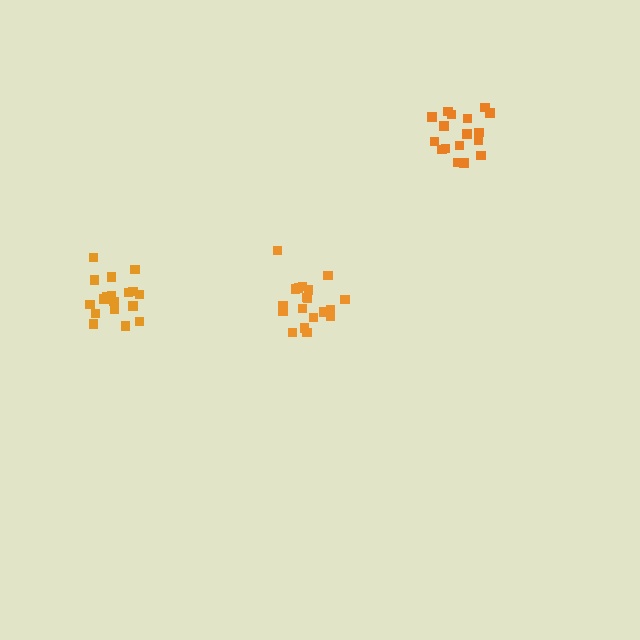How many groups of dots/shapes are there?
There are 3 groups.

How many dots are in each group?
Group 1: 18 dots, Group 2: 19 dots, Group 3: 17 dots (54 total).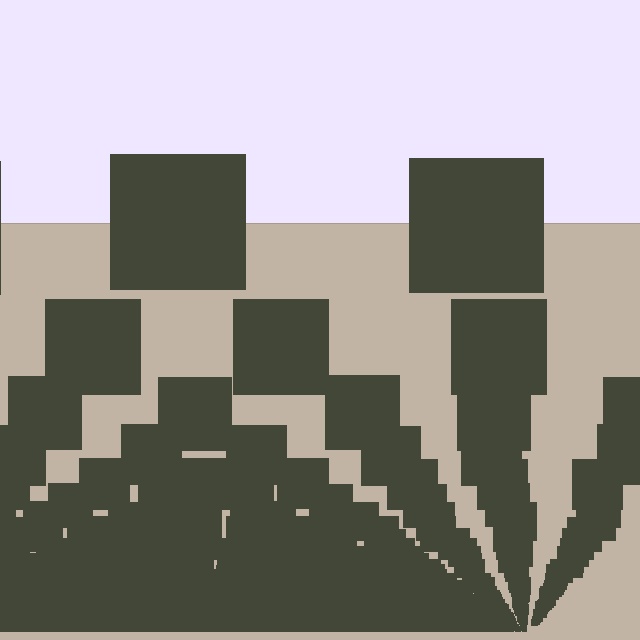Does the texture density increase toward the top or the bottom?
Density increases toward the bottom.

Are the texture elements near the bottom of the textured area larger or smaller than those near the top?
Smaller. The gradient is inverted — elements near the bottom are smaller and denser.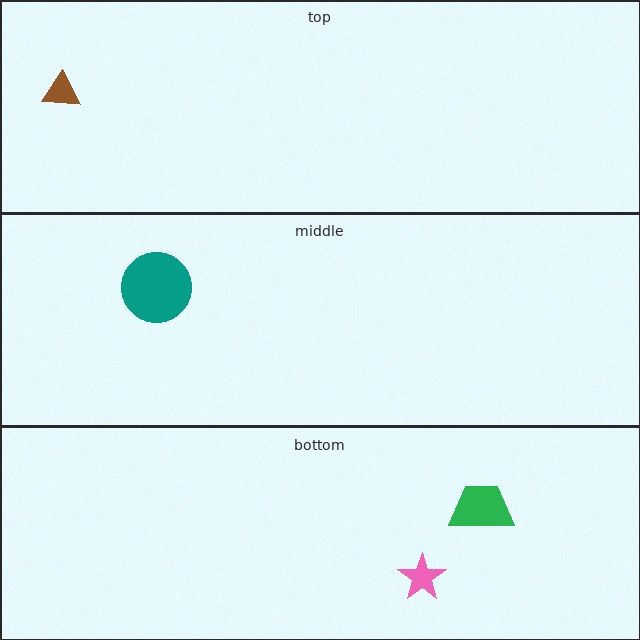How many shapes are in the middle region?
1.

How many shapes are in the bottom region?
2.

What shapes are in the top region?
The brown triangle.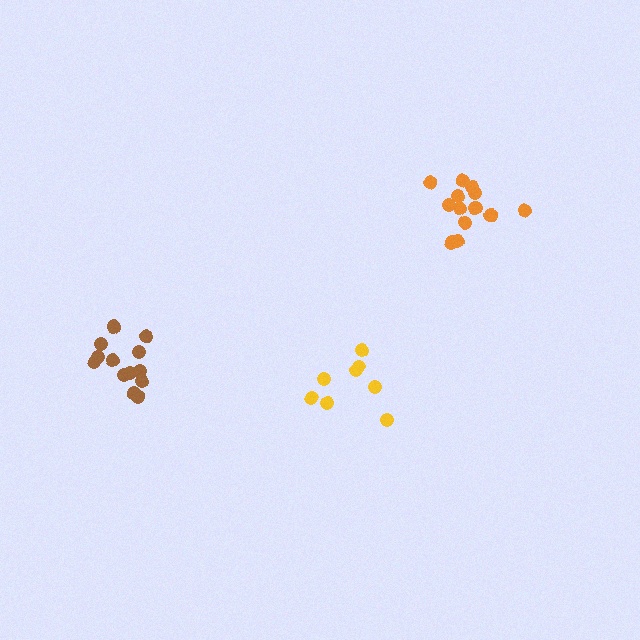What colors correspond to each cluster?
The clusters are colored: yellow, brown, orange.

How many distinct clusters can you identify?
There are 3 distinct clusters.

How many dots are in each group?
Group 1: 8 dots, Group 2: 13 dots, Group 3: 13 dots (34 total).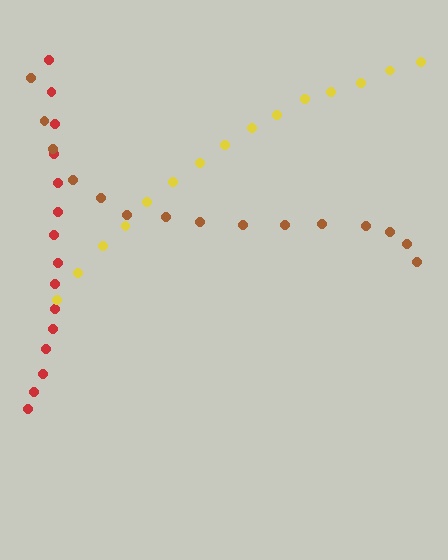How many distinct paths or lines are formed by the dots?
There are 3 distinct paths.